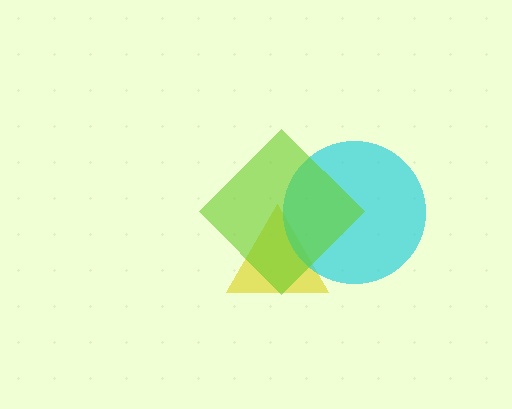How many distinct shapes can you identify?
There are 3 distinct shapes: a yellow triangle, a cyan circle, a lime diamond.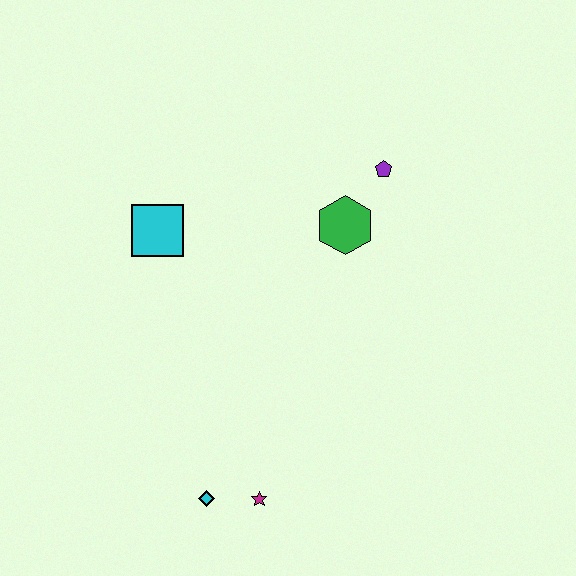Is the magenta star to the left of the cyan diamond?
No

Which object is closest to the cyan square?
The green hexagon is closest to the cyan square.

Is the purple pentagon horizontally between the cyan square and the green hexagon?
No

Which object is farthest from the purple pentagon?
The cyan diamond is farthest from the purple pentagon.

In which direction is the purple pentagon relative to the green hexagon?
The purple pentagon is above the green hexagon.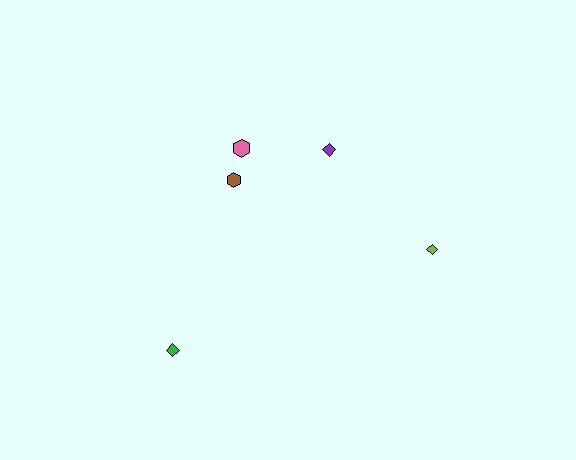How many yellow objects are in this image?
There are no yellow objects.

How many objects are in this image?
There are 5 objects.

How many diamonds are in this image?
There are 3 diamonds.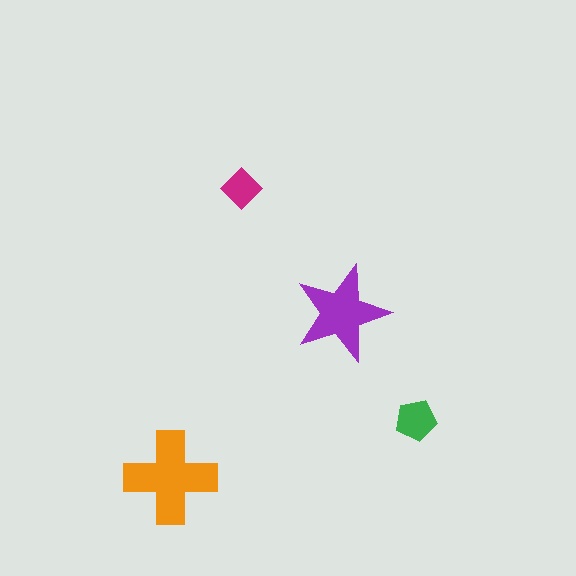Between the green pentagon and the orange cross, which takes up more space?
The orange cross.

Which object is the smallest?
The magenta diamond.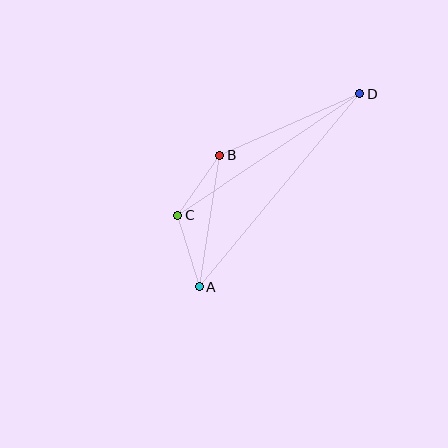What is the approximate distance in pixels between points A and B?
The distance between A and B is approximately 133 pixels.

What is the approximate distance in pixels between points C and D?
The distance between C and D is approximately 219 pixels.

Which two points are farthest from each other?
Points A and D are farthest from each other.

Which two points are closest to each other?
Points B and C are closest to each other.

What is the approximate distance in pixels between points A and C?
The distance between A and C is approximately 74 pixels.